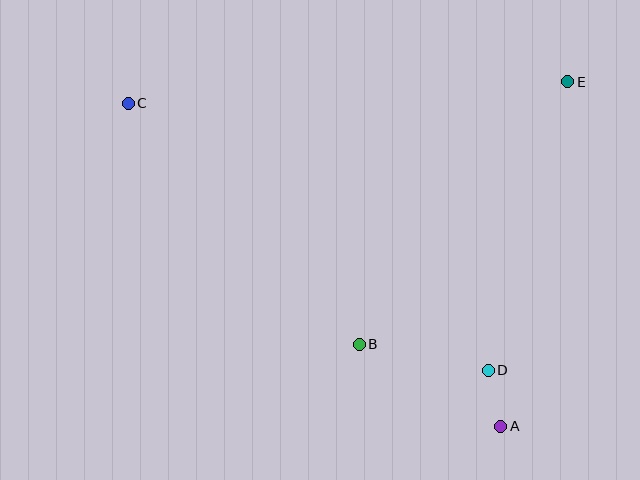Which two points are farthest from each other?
Points A and C are farthest from each other.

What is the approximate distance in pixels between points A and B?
The distance between A and B is approximately 163 pixels.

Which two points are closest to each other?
Points A and D are closest to each other.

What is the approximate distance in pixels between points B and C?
The distance between B and C is approximately 334 pixels.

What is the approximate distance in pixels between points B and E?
The distance between B and E is approximately 335 pixels.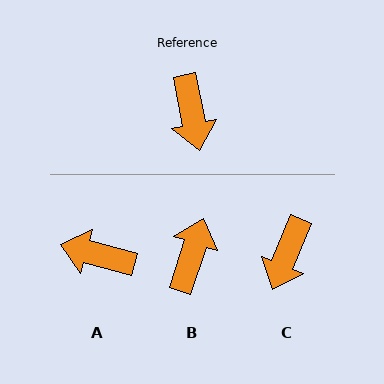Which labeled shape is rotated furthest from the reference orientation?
B, about 150 degrees away.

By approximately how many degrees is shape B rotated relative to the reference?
Approximately 150 degrees counter-clockwise.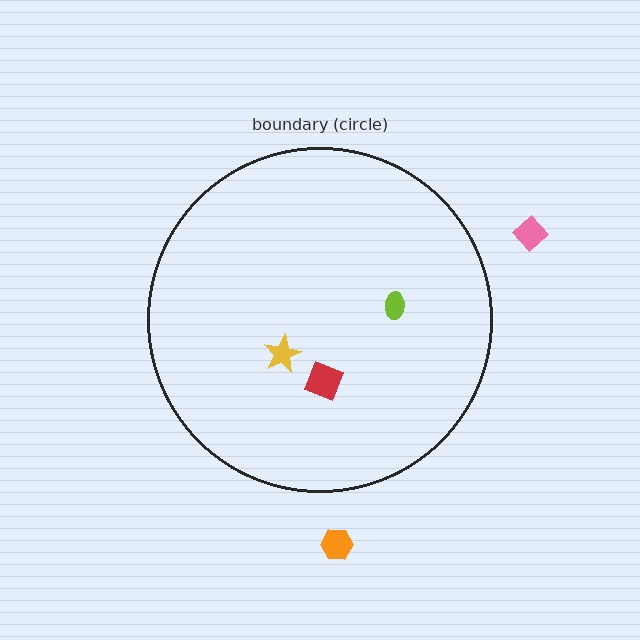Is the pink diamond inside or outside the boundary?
Outside.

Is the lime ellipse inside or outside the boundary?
Inside.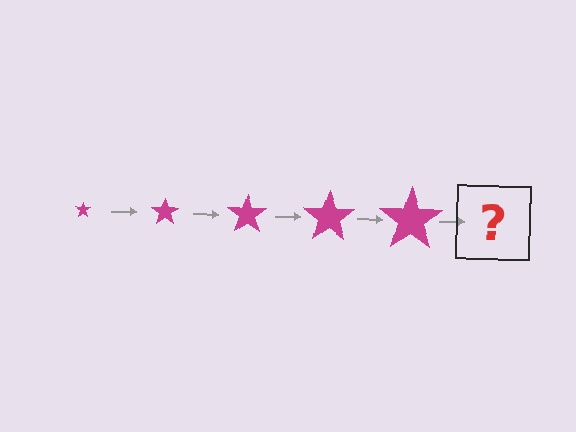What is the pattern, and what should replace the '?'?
The pattern is that the star gets progressively larger each step. The '?' should be a magenta star, larger than the previous one.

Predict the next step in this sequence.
The next step is a magenta star, larger than the previous one.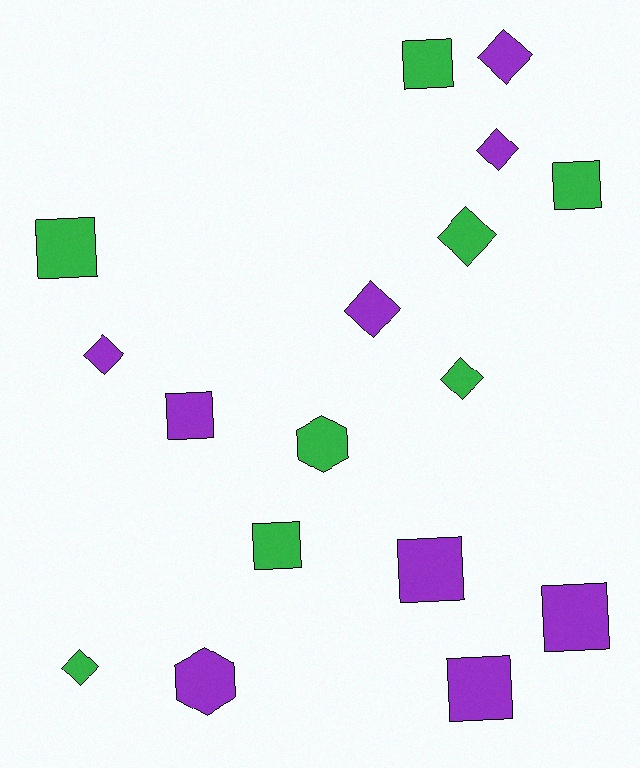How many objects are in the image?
There are 17 objects.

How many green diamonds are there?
There are 3 green diamonds.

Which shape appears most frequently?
Square, with 8 objects.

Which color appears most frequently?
Purple, with 9 objects.